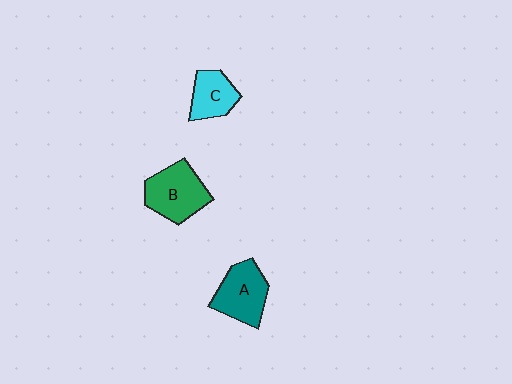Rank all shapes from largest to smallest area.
From largest to smallest: B (green), A (teal), C (cyan).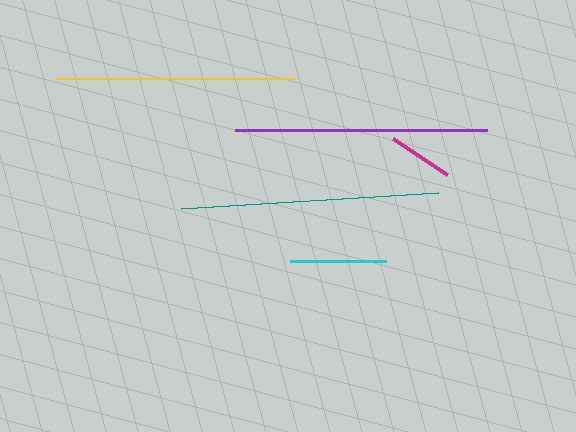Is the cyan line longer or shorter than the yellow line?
The yellow line is longer than the cyan line.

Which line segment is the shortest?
The magenta line is the shortest at approximately 65 pixels.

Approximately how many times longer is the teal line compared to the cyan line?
The teal line is approximately 2.7 times the length of the cyan line.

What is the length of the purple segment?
The purple segment is approximately 252 pixels long.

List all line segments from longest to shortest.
From longest to shortest: teal, purple, yellow, cyan, magenta.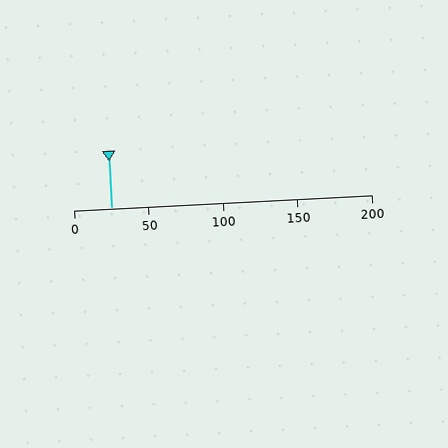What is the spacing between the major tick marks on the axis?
The major ticks are spaced 50 apart.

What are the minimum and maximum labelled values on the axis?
The axis runs from 0 to 200.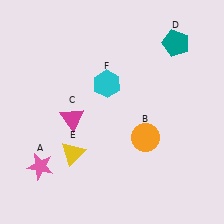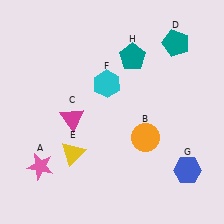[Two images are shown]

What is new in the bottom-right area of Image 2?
A blue hexagon (G) was added in the bottom-right area of Image 2.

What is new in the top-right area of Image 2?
A teal pentagon (H) was added in the top-right area of Image 2.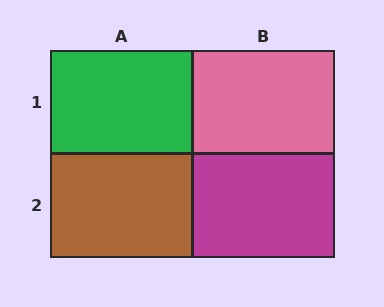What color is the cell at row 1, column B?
Pink.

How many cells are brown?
1 cell is brown.